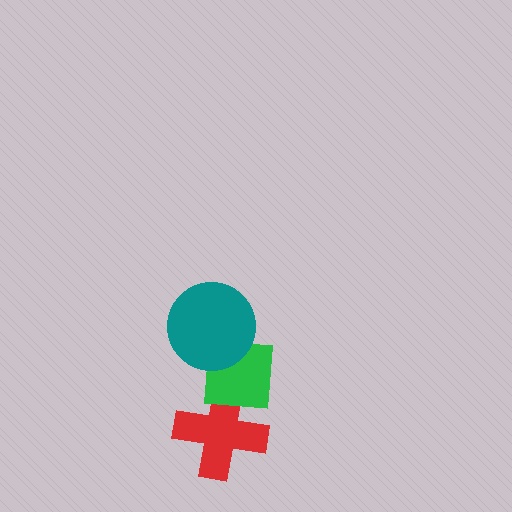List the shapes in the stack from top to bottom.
From top to bottom: the teal circle, the green square, the red cross.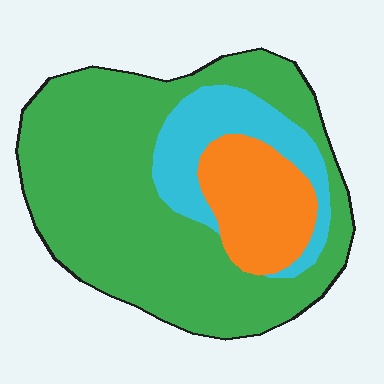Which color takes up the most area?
Green, at roughly 65%.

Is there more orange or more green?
Green.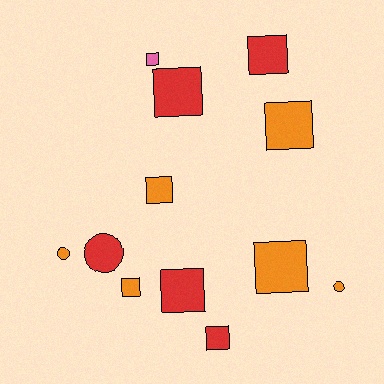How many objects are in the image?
There are 12 objects.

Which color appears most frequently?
Orange, with 6 objects.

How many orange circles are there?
There are 2 orange circles.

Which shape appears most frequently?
Square, with 9 objects.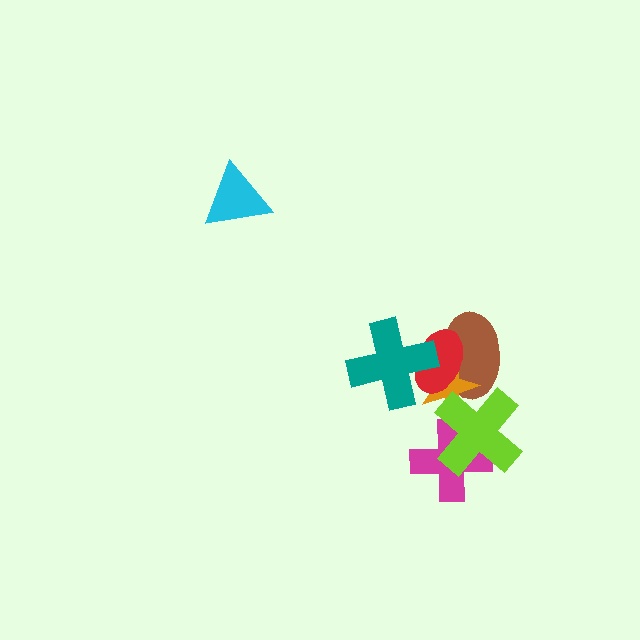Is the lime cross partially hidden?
No, no other shape covers it.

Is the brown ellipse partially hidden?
Yes, it is partially covered by another shape.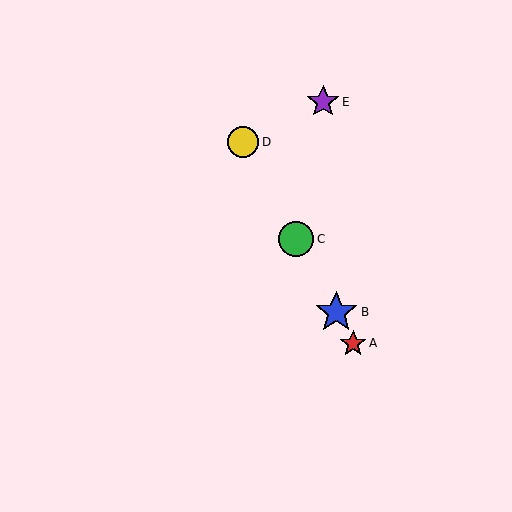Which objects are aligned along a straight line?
Objects A, B, C, D are aligned along a straight line.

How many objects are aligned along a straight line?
4 objects (A, B, C, D) are aligned along a straight line.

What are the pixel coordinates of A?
Object A is at (353, 343).